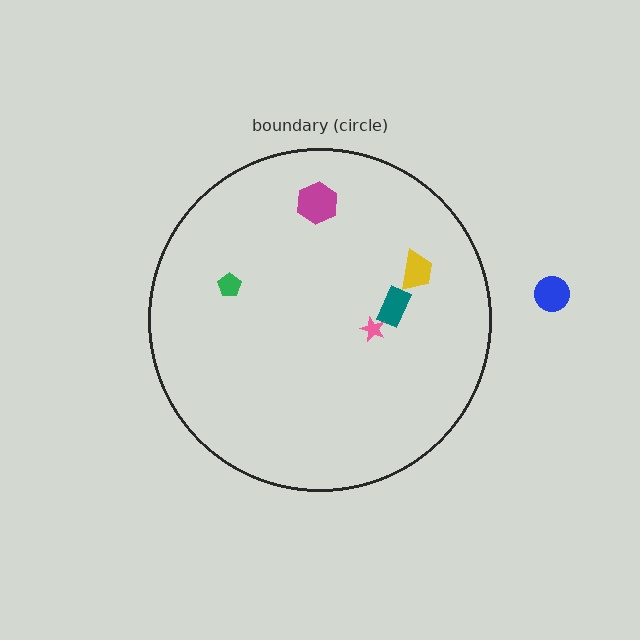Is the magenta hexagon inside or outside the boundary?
Inside.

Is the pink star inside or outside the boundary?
Inside.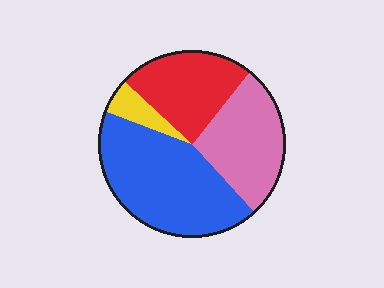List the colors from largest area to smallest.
From largest to smallest: blue, pink, red, yellow.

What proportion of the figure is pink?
Pink covers around 25% of the figure.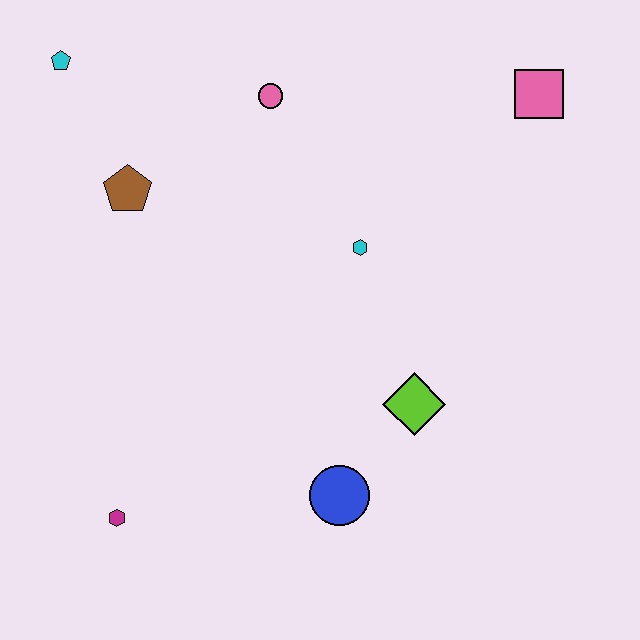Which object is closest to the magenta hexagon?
The blue circle is closest to the magenta hexagon.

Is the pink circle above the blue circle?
Yes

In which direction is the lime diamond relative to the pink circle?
The lime diamond is below the pink circle.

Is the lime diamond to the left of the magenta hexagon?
No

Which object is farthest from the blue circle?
The cyan pentagon is farthest from the blue circle.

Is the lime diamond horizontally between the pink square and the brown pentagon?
Yes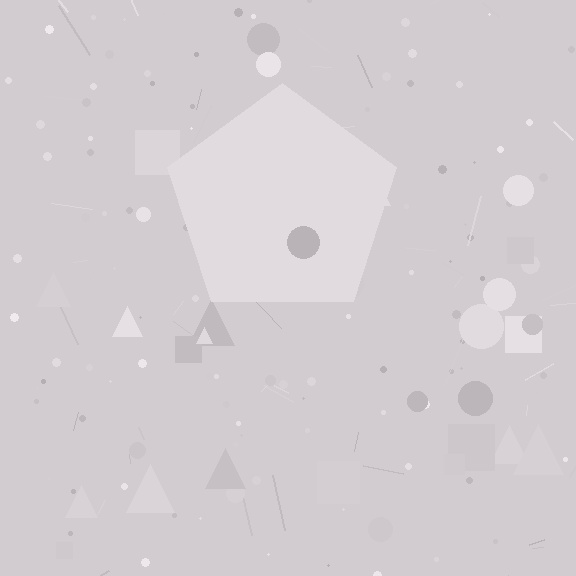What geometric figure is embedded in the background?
A pentagon is embedded in the background.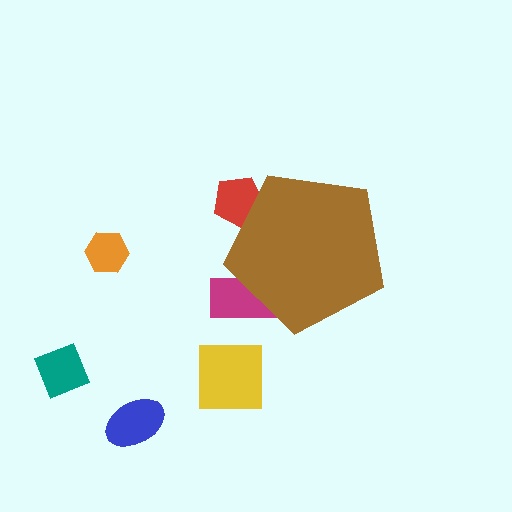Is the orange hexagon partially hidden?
No, the orange hexagon is fully visible.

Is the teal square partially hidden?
No, the teal square is fully visible.